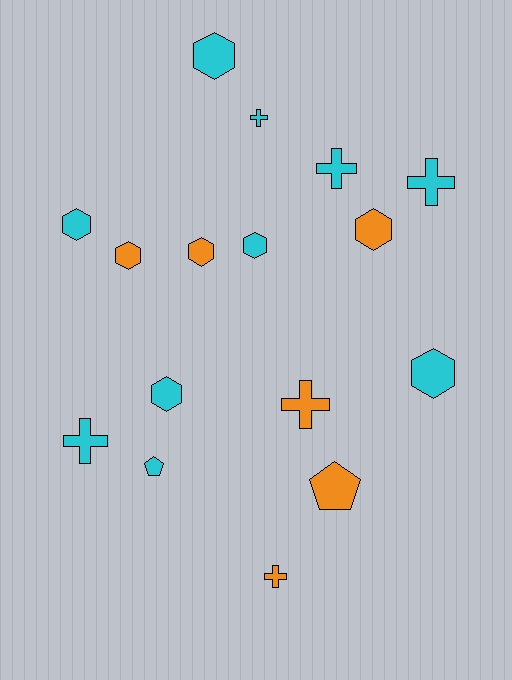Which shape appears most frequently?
Hexagon, with 8 objects.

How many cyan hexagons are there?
There are 5 cyan hexagons.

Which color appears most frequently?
Cyan, with 10 objects.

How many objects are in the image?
There are 16 objects.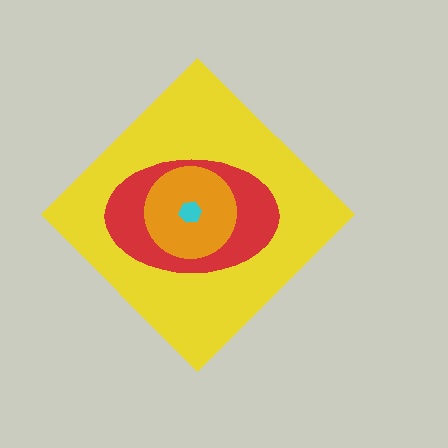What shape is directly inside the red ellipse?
The orange circle.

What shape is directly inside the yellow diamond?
The red ellipse.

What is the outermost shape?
The yellow diamond.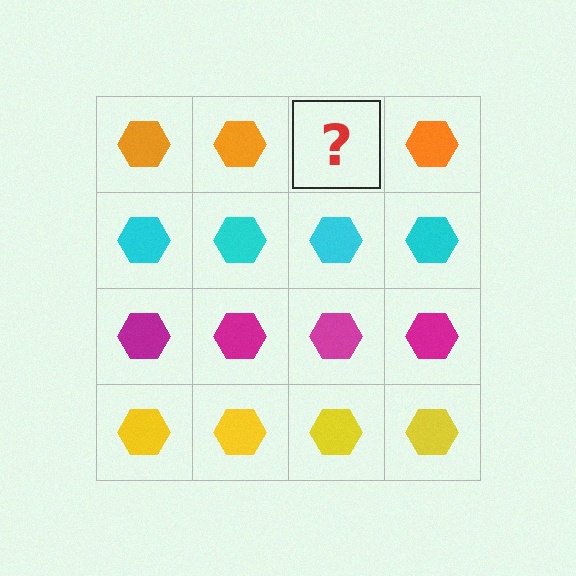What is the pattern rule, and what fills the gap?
The rule is that each row has a consistent color. The gap should be filled with an orange hexagon.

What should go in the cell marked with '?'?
The missing cell should contain an orange hexagon.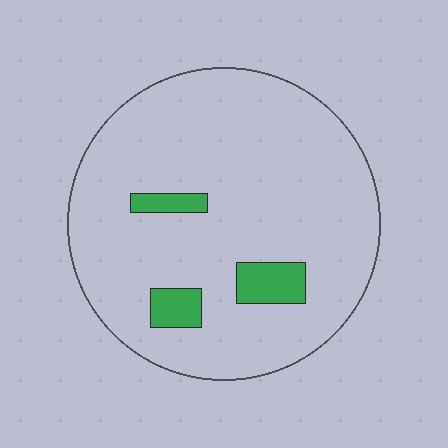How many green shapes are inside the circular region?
3.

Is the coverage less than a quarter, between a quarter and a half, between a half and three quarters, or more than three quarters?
Less than a quarter.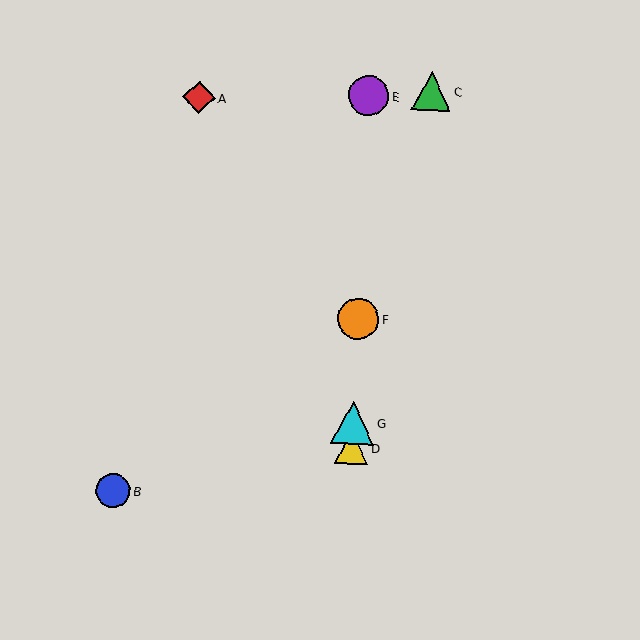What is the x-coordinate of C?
Object C is at x≈432.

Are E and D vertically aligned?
Yes, both are at x≈369.